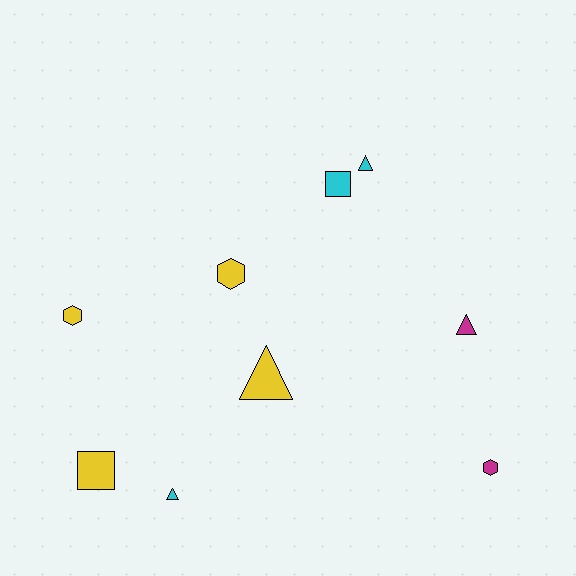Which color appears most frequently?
Yellow, with 4 objects.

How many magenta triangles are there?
There is 1 magenta triangle.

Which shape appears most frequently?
Triangle, with 4 objects.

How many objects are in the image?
There are 9 objects.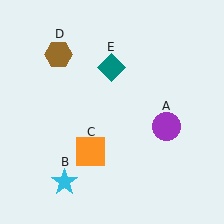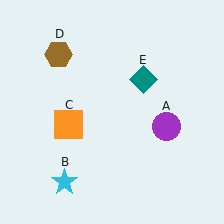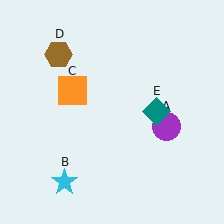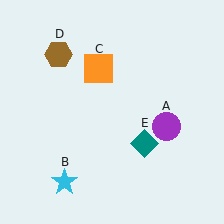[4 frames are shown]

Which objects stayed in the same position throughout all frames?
Purple circle (object A) and cyan star (object B) and brown hexagon (object D) remained stationary.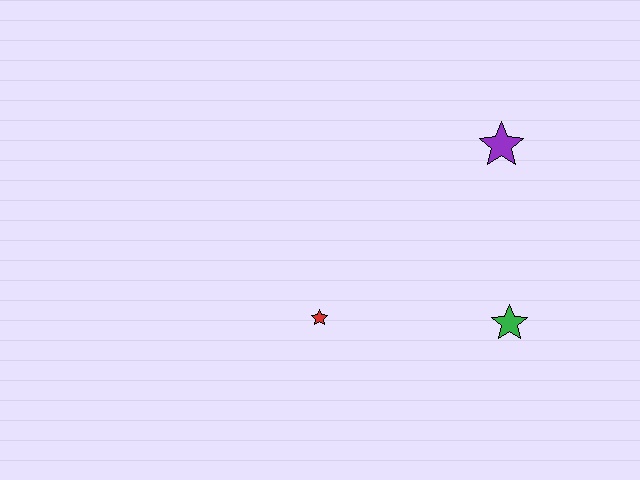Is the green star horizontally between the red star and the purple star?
No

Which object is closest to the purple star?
The green star is closest to the purple star.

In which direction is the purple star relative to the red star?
The purple star is to the right of the red star.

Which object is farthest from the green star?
The red star is farthest from the green star.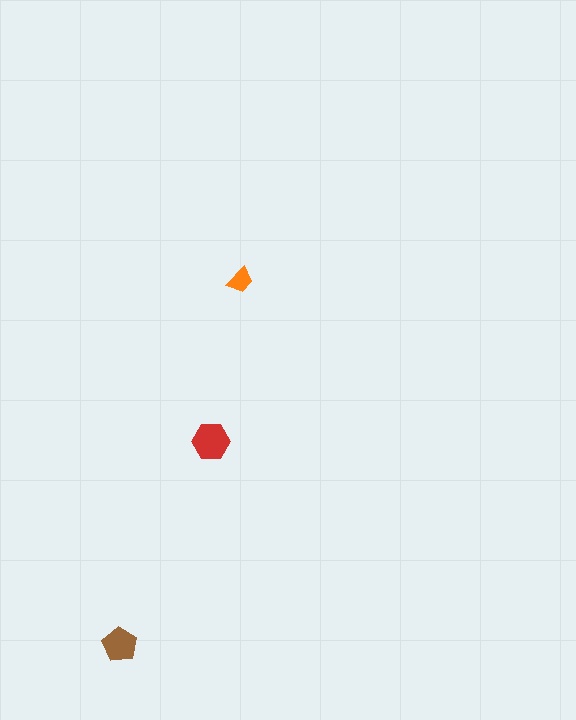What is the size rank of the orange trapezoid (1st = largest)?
3rd.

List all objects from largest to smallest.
The red hexagon, the brown pentagon, the orange trapezoid.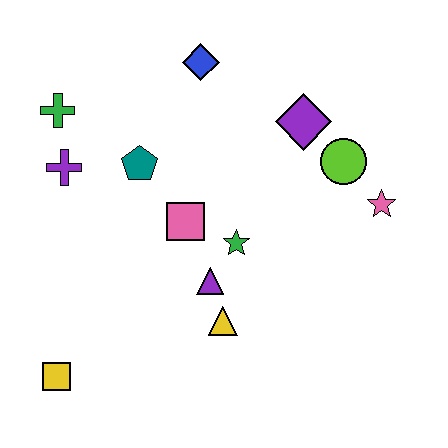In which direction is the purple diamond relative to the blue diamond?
The purple diamond is to the right of the blue diamond.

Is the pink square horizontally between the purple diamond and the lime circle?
No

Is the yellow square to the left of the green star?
Yes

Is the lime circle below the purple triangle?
No